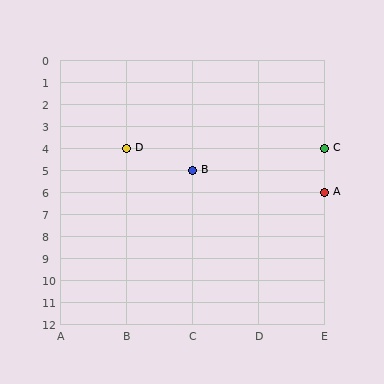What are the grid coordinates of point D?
Point D is at grid coordinates (B, 4).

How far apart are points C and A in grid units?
Points C and A are 2 rows apart.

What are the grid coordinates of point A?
Point A is at grid coordinates (E, 6).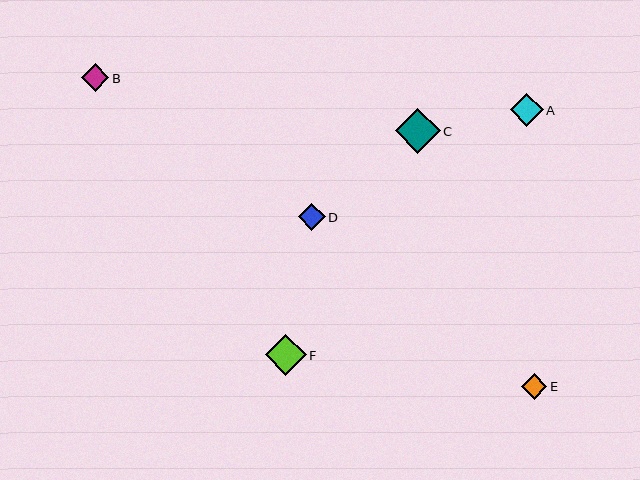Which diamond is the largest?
Diamond C is the largest with a size of approximately 45 pixels.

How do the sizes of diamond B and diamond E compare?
Diamond B and diamond E are approximately the same size.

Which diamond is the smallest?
Diamond E is the smallest with a size of approximately 26 pixels.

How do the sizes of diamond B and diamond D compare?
Diamond B and diamond D are approximately the same size.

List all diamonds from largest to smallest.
From largest to smallest: C, F, A, B, D, E.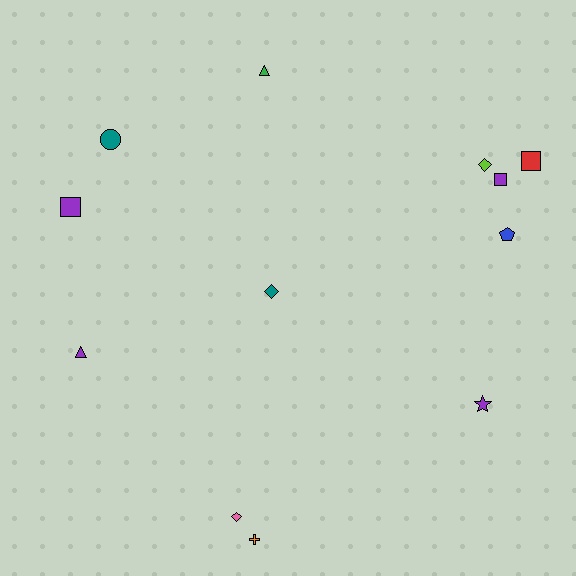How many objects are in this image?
There are 12 objects.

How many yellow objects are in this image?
There are no yellow objects.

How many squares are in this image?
There are 3 squares.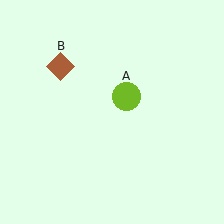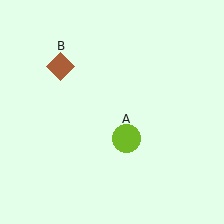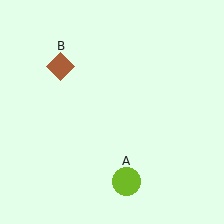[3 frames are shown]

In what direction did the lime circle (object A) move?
The lime circle (object A) moved down.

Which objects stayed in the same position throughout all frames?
Brown diamond (object B) remained stationary.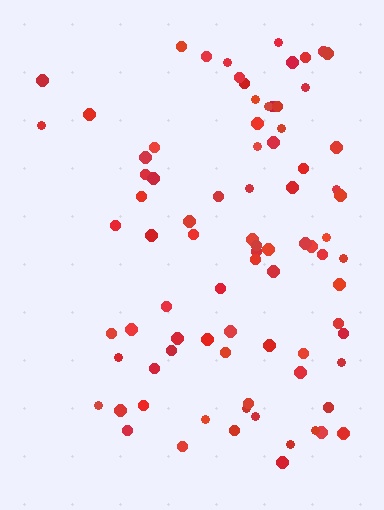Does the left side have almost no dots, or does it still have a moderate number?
Still a moderate number, just noticeably fewer than the right.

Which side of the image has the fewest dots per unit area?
The left.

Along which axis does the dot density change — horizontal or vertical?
Horizontal.